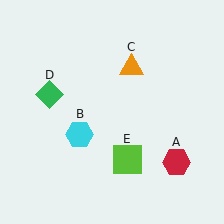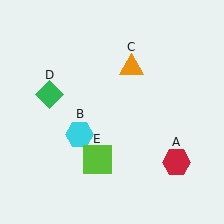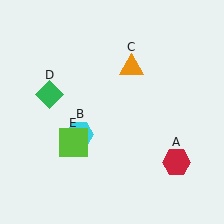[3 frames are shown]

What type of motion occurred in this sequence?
The lime square (object E) rotated clockwise around the center of the scene.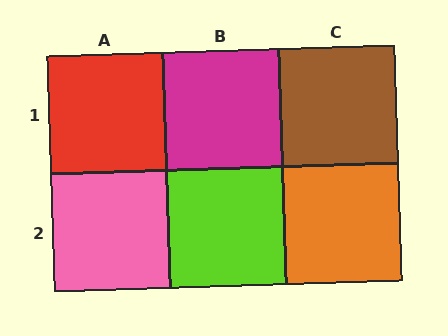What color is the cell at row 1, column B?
Magenta.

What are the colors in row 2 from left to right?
Pink, lime, orange.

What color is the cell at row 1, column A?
Red.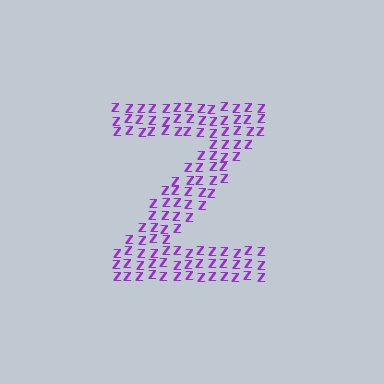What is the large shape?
The large shape is the letter Z.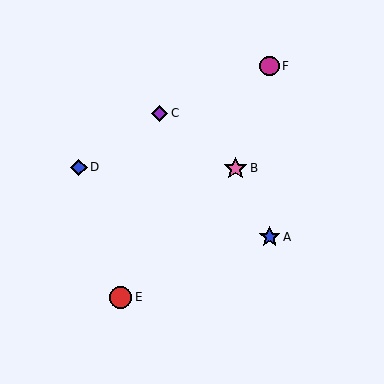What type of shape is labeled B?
Shape B is a pink star.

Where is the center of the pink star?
The center of the pink star is at (236, 168).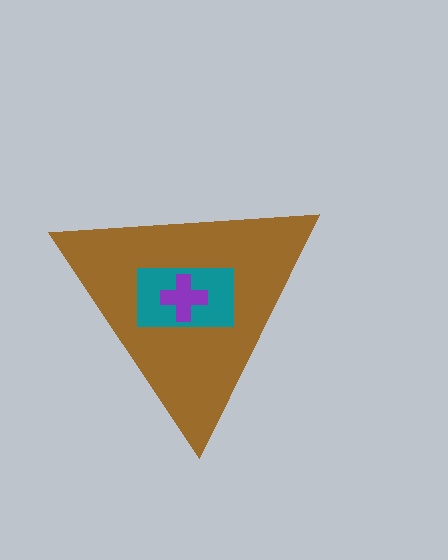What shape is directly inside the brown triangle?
The teal rectangle.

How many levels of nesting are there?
3.